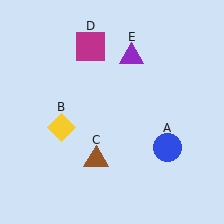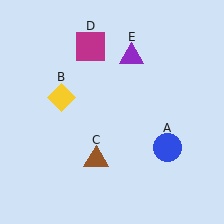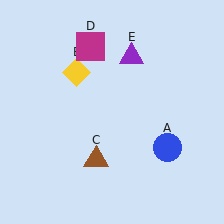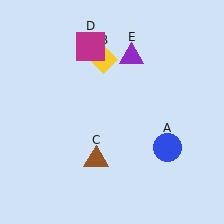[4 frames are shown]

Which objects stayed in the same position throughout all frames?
Blue circle (object A) and brown triangle (object C) and magenta square (object D) and purple triangle (object E) remained stationary.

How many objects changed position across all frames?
1 object changed position: yellow diamond (object B).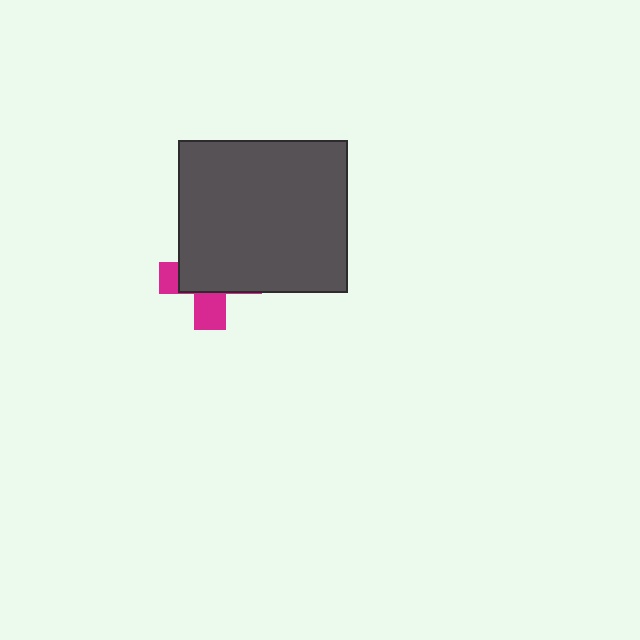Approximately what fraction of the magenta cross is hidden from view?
Roughly 69% of the magenta cross is hidden behind the dark gray rectangle.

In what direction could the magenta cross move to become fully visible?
The magenta cross could move down. That would shift it out from behind the dark gray rectangle entirely.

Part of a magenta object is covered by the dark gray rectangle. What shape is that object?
It is a cross.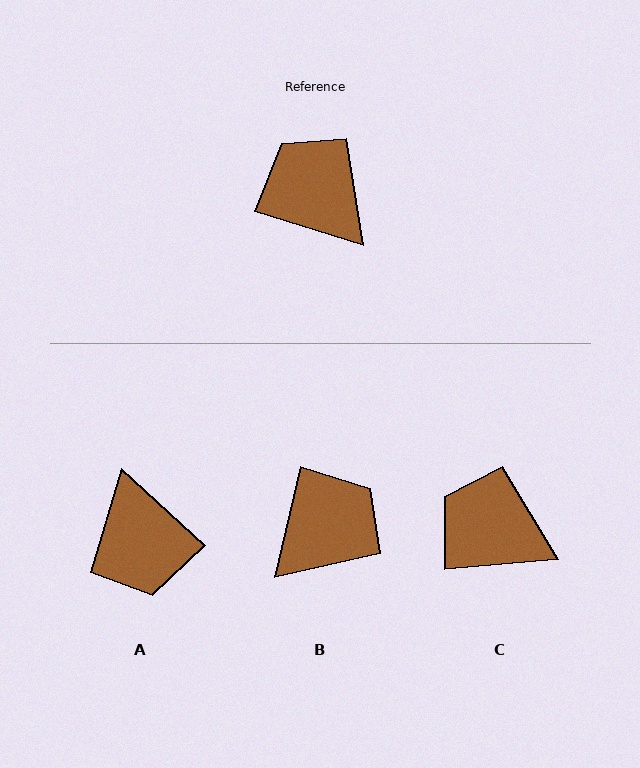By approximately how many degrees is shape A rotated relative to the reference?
Approximately 155 degrees counter-clockwise.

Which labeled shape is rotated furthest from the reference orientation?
A, about 155 degrees away.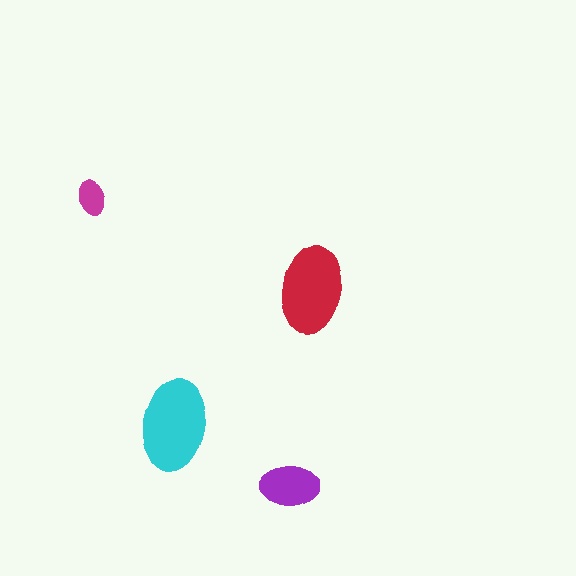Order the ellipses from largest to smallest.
the cyan one, the red one, the purple one, the magenta one.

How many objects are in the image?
There are 4 objects in the image.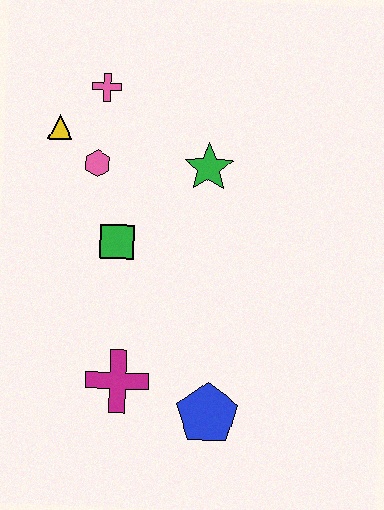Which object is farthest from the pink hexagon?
The blue pentagon is farthest from the pink hexagon.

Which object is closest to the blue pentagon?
The magenta cross is closest to the blue pentagon.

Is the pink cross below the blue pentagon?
No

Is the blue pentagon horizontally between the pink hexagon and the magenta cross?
No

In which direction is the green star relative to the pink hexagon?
The green star is to the right of the pink hexagon.